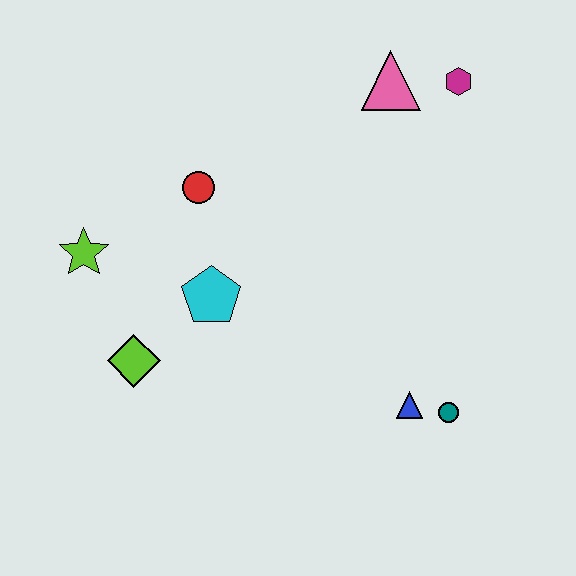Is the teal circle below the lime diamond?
Yes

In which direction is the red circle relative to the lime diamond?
The red circle is above the lime diamond.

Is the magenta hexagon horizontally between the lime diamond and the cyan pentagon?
No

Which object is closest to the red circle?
The cyan pentagon is closest to the red circle.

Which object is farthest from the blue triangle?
The lime star is farthest from the blue triangle.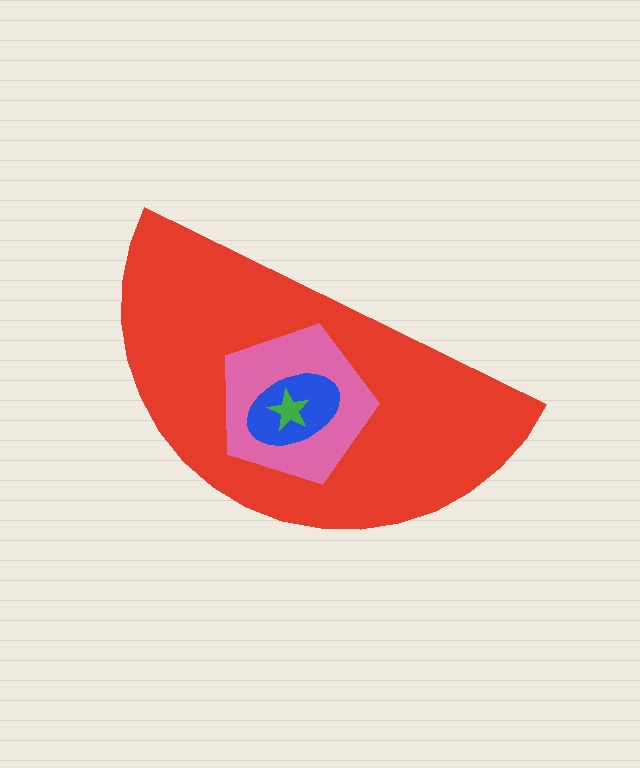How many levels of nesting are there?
4.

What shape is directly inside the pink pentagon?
The blue ellipse.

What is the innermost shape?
The green star.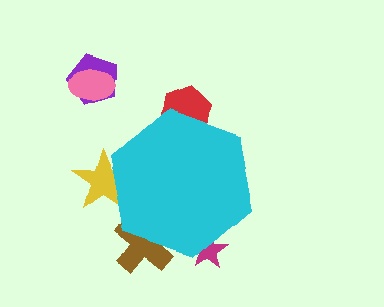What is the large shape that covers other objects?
A cyan hexagon.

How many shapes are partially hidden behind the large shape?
4 shapes are partially hidden.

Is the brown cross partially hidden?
Yes, the brown cross is partially hidden behind the cyan hexagon.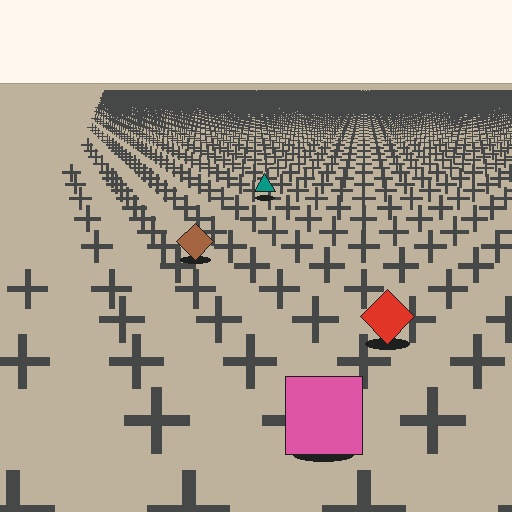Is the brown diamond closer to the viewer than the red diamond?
No. The red diamond is closer — you can tell from the texture gradient: the ground texture is coarser near it.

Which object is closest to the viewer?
The pink square is closest. The texture marks near it are larger and more spread out.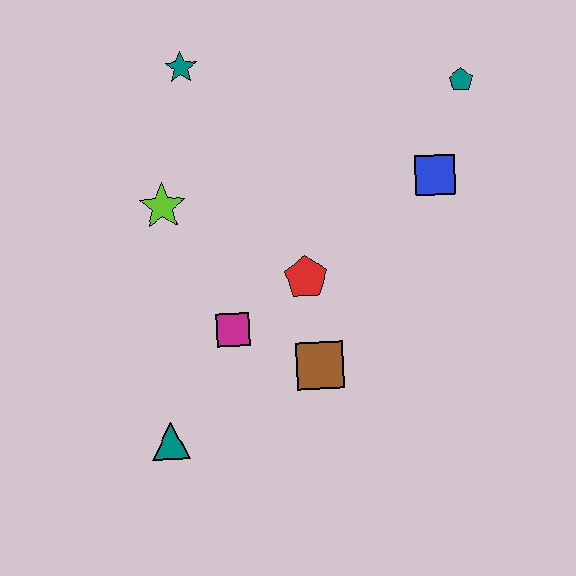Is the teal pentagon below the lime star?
No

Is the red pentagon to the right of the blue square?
No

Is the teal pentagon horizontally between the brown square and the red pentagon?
No